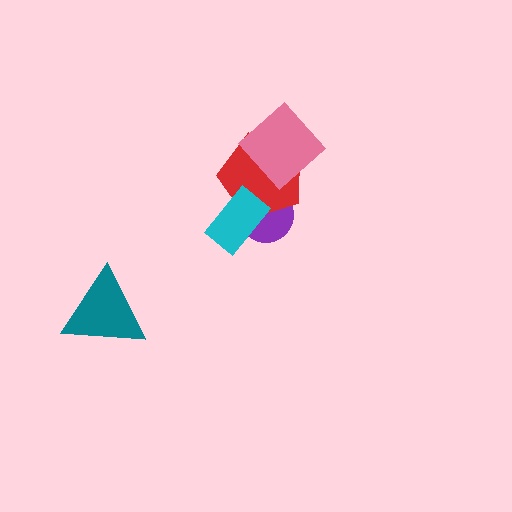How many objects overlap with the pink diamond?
1 object overlaps with the pink diamond.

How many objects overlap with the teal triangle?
0 objects overlap with the teal triangle.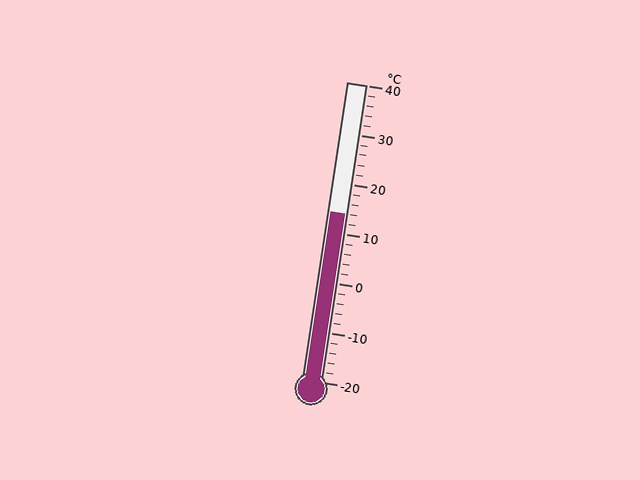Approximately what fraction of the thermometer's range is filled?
The thermometer is filled to approximately 55% of its range.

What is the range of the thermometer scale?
The thermometer scale ranges from -20°C to 40°C.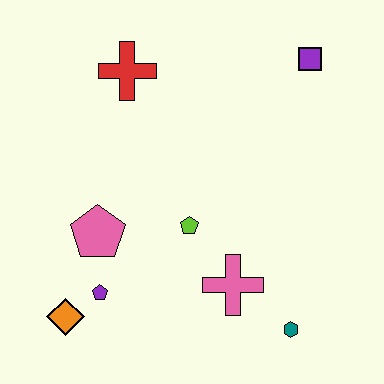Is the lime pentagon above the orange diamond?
Yes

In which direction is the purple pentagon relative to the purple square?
The purple pentagon is below the purple square.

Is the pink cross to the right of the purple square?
No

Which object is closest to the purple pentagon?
The orange diamond is closest to the purple pentagon.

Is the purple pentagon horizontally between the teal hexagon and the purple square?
No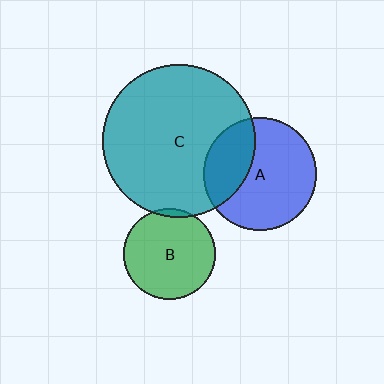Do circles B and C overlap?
Yes.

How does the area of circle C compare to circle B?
Approximately 2.8 times.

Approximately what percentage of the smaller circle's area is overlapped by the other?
Approximately 5%.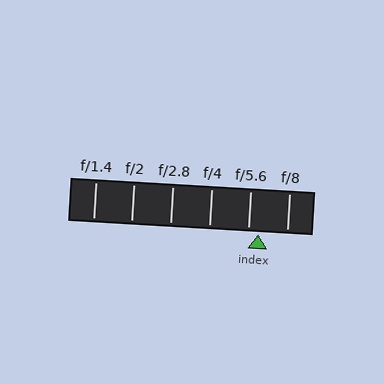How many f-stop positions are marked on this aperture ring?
There are 6 f-stop positions marked.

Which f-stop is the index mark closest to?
The index mark is closest to f/5.6.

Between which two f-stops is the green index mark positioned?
The index mark is between f/5.6 and f/8.